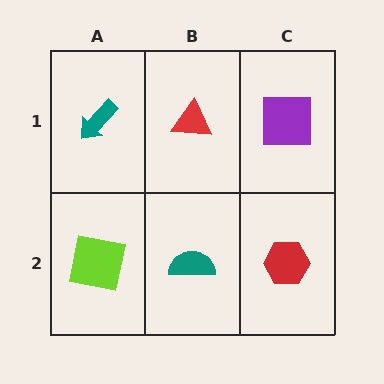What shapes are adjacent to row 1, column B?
A teal semicircle (row 2, column B), a teal arrow (row 1, column A), a purple square (row 1, column C).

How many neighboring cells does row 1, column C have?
2.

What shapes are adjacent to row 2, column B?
A red triangle (row 1, column B), a lime square (row 2, column A), a red hexagon (row 2, column C).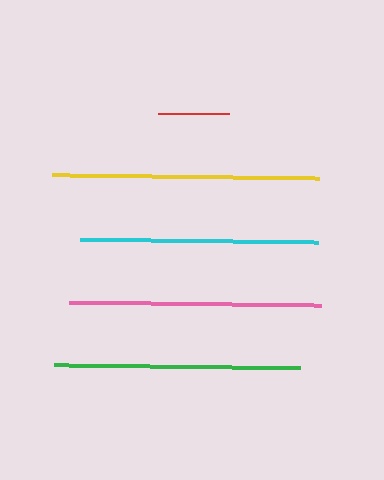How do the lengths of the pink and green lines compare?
The pink and green lines are approximately the same length.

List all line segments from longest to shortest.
From longest to shortest: yellow, pink, green, cyan, red.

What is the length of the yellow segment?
The yellow segment is approximately 267 pixels long.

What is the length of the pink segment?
The pink segment is approximately 251 pixels long.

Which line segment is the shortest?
The red line is the shortest at approximately 71 pixels.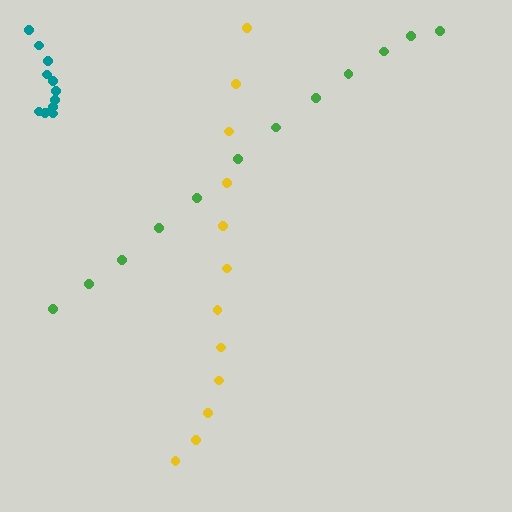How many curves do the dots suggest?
There are 3 distinct paths.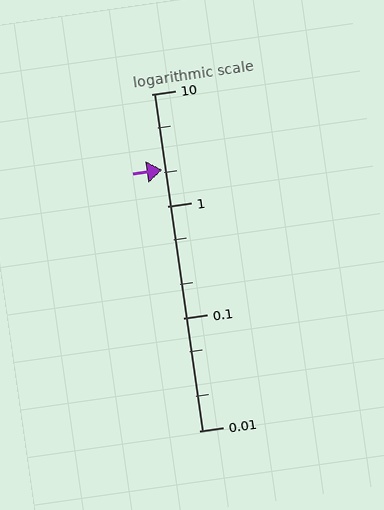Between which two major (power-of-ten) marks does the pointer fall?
The pointer is between 1 and 10.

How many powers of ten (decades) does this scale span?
The scale spans 3 decades, from 0.01 to 10.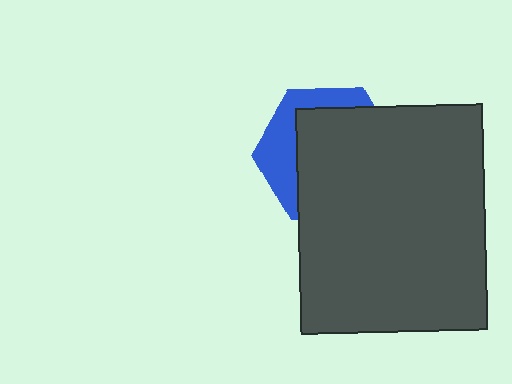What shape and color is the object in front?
The object in front is a dark gray rectangle.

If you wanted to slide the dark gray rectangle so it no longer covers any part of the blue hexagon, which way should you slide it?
Slide it toward the lower-right — that is the most direct way to separate the two shapes.